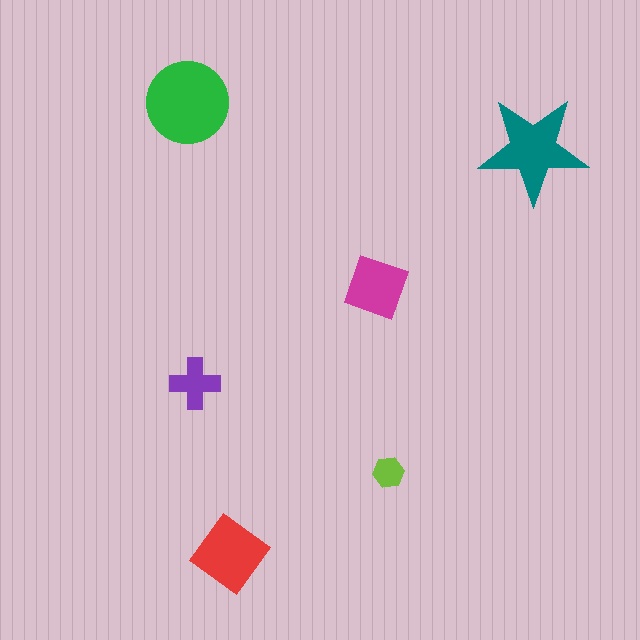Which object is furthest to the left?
The green circle is leftmost.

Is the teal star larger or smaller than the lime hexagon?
Larger.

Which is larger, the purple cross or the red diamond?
The red diamond.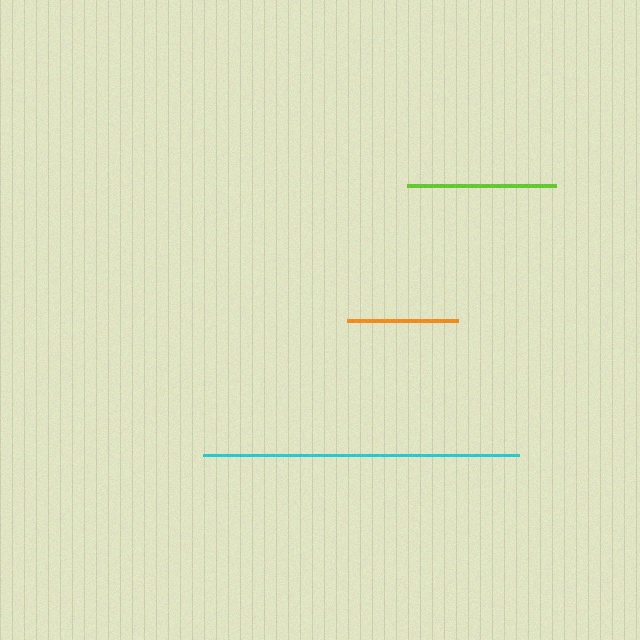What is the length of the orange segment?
The orange segment is approximately 111 pixels long.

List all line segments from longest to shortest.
From longest to shortest: cyan, lime, orange.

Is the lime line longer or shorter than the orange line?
The lime line is longer than the orange line.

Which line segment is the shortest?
The orange line is the shortest at approximately 111 pixels.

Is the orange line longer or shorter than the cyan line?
The cyan line is longer than the orange line.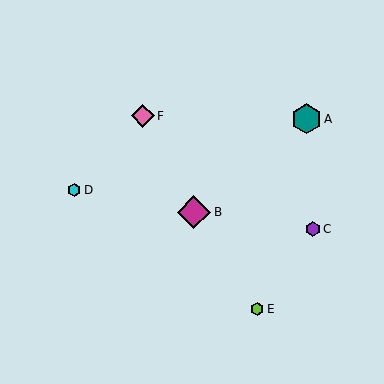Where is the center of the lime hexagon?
The center of the lime hexagon is at (257, 309).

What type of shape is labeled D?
Shape D is a cyan hexagon.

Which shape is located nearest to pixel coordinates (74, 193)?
The cyan hexagon (labeled D) at (74, 190) is nearest to that location.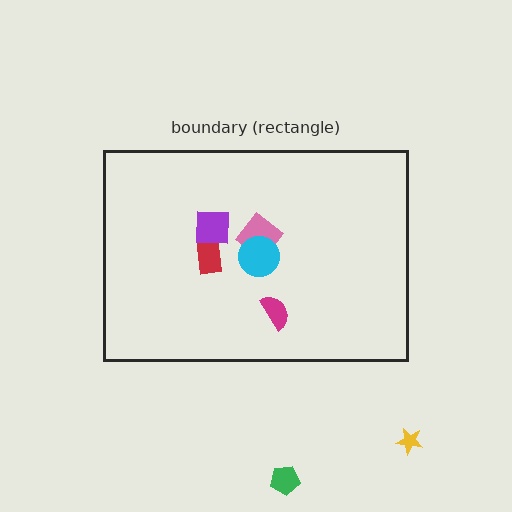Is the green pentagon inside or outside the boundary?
Outside.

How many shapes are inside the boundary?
5 inside, 2 outside.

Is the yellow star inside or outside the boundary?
Outside.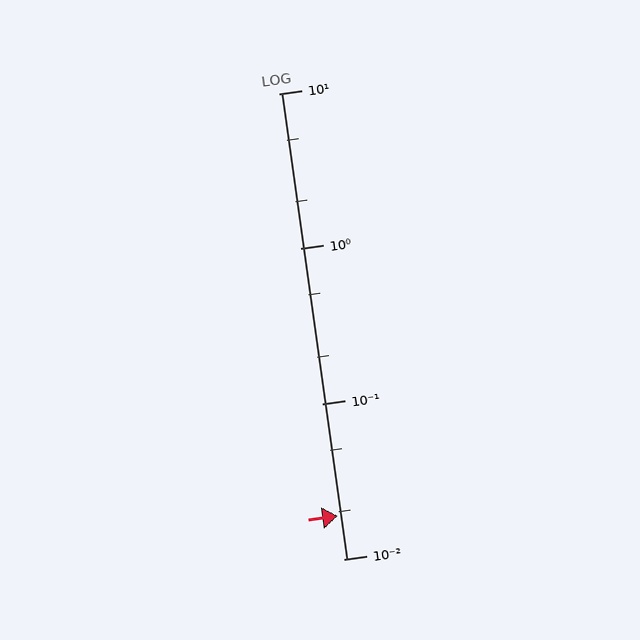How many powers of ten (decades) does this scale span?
The scale spans 3 decades, from 0.01 to 10.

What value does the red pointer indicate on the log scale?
The pointer indicates approximately 0.019.